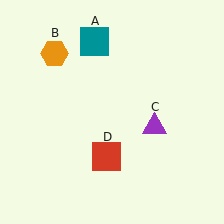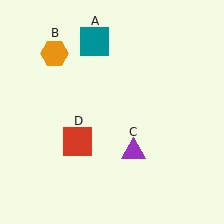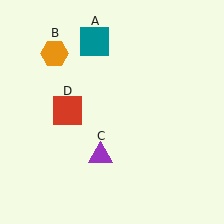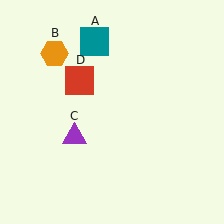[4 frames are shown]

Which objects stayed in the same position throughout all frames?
Teal square (object A) and orange hexagon (object B) remained stationary.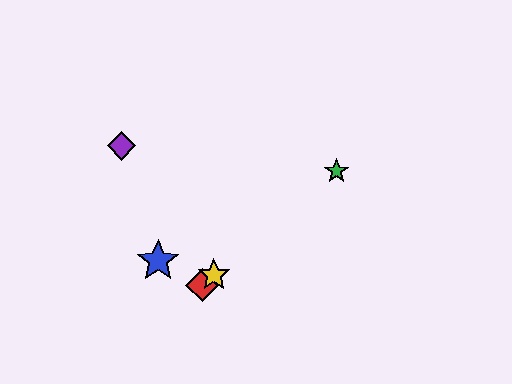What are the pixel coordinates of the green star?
The green star is at (337, 171).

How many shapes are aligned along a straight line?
3 shapes (the red diamond, the green star, the yellow star) are aligned along a straight line.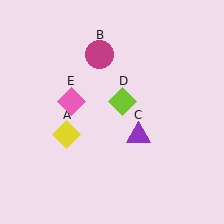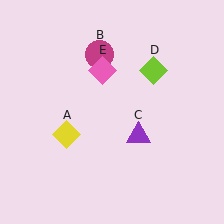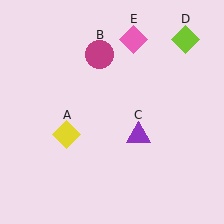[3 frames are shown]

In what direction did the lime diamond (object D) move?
The lime diamond (object D) moved up and to the right.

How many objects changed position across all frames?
2 objects changed position: lime diamond (object D), pink diamond (object E).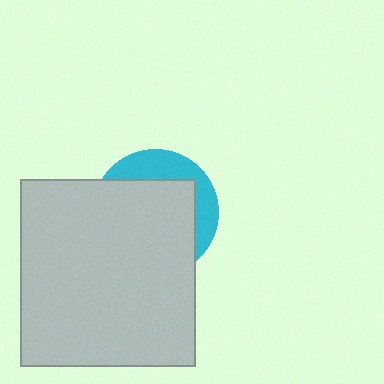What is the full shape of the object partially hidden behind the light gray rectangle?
The partially hidden object is a cyan circle.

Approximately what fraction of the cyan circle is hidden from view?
Roughly 70% of the cyan circle is hidden behind the light gray rectangle.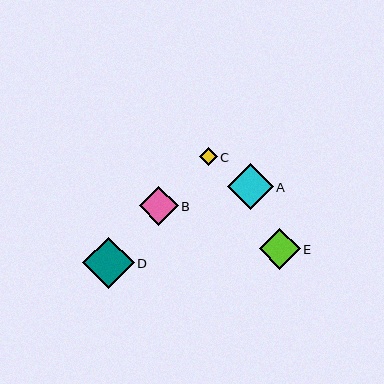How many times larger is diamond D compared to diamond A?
Diamond D is approximately 1.1 times the size of diamond A.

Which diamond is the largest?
Diamond D is the largest with a size of approximately 52 pixels.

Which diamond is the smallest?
Diamond C is the smallest with a size of approximately 17 pixels.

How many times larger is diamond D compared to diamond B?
Diamond D is approximately 1.3 times the size of diamond B.